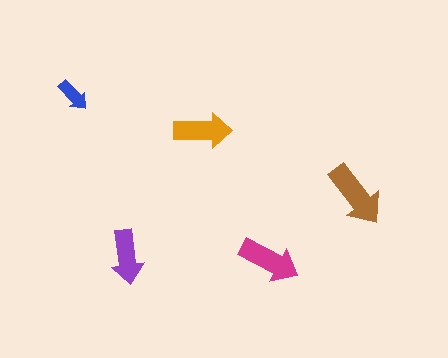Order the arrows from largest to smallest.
the brown one, the magenta one, the orange one, the purple one, the blue one.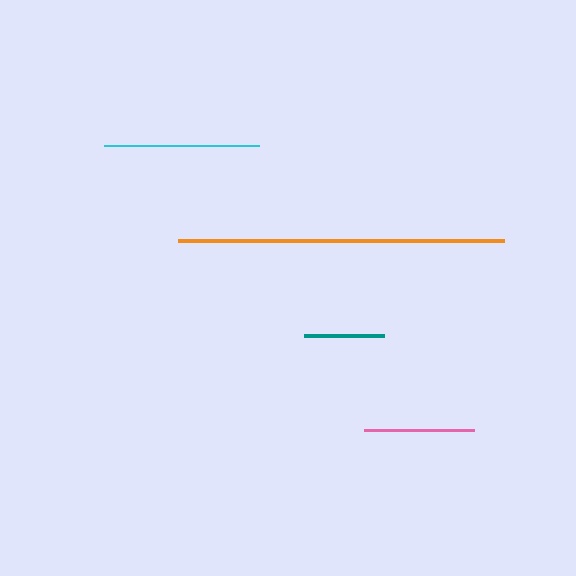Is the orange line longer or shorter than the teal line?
The orange line is longer than the teal line.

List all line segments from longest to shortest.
From longest to shortest: orange, cyan, pink, teal.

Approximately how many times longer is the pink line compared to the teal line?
The pink line is approximately 1.4 times the length of the teal line.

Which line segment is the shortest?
The teal line is the shortest at approximately 79 pixels.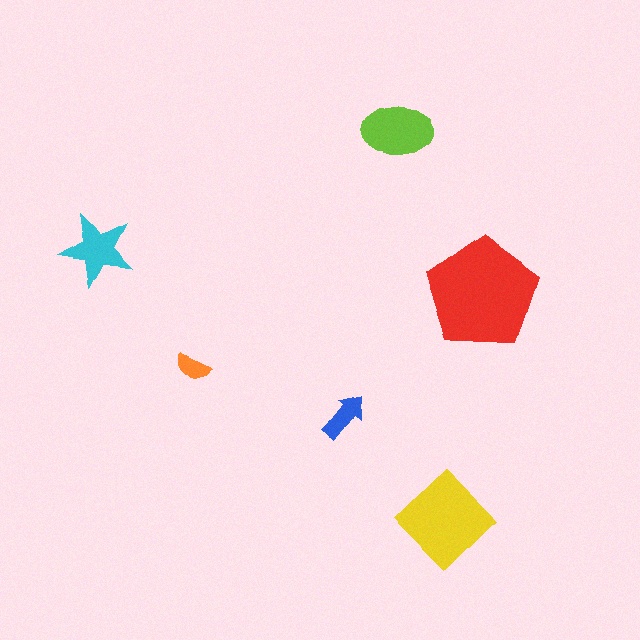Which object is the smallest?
The orange semicircle.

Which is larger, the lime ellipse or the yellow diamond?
The yellow diamond.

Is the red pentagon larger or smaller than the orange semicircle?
Larger.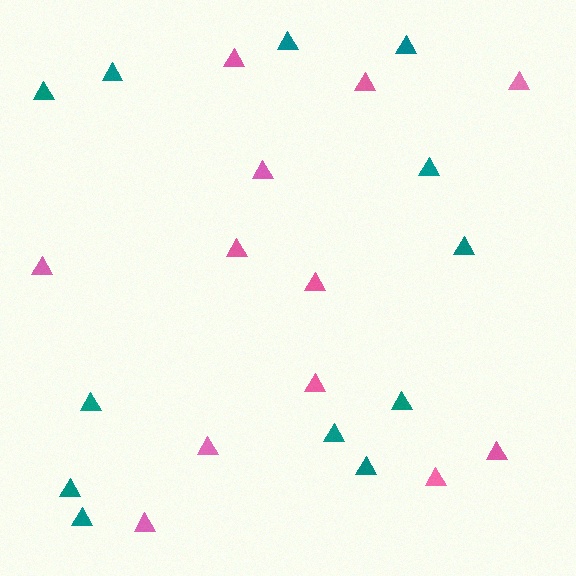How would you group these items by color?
There are 2 groups: one group of pink triangles (12) and one group of teal triangles (12).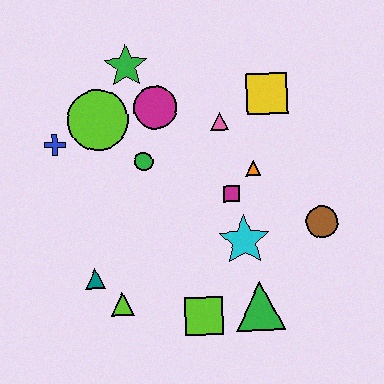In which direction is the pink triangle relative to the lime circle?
The pink triangle is to the right of the lime circle.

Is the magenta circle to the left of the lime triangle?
No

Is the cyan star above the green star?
No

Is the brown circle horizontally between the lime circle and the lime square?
No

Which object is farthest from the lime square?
The green star is farthest from the lime square.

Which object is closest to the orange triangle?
The magenta square is closest to the orange triangle.